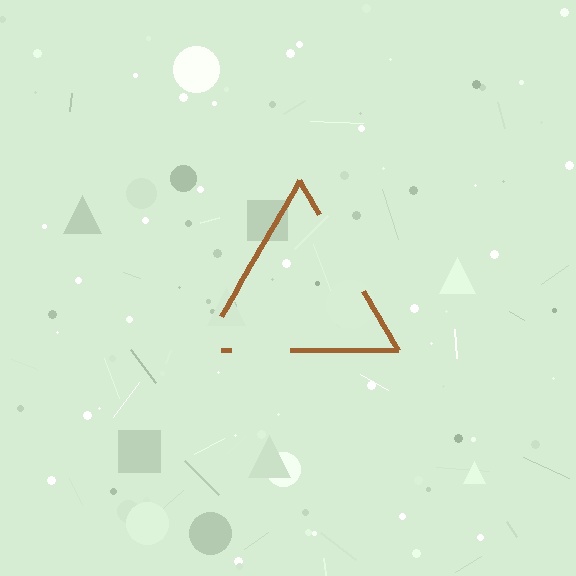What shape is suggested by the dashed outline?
The dashed outline suggests a triangle.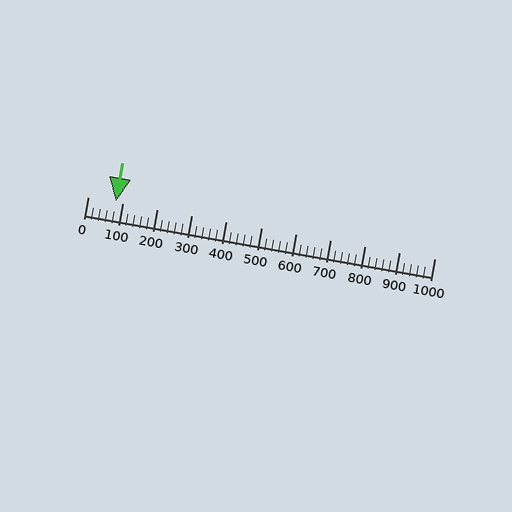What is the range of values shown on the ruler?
The ruler shows values from 0 to 1000.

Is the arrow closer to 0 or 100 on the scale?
The arrow is closer to 100.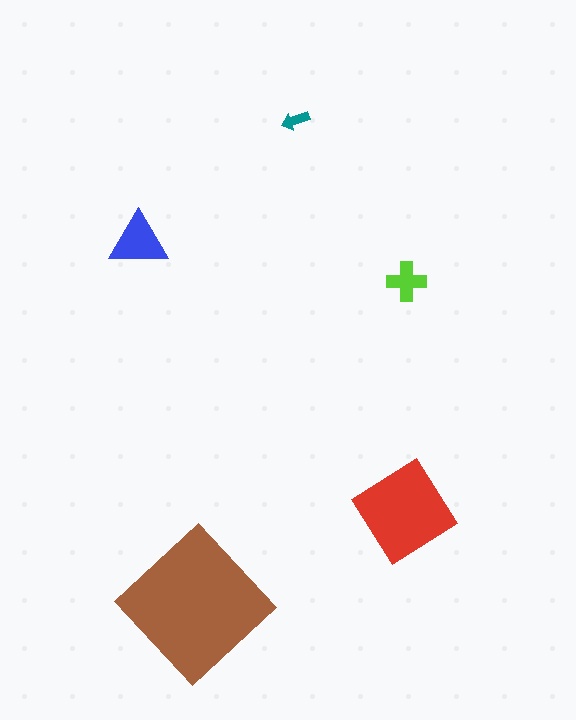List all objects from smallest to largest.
The teal arrow, the lime cross, the blue triangle, the red diamond, the brown diamond.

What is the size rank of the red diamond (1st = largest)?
2nd.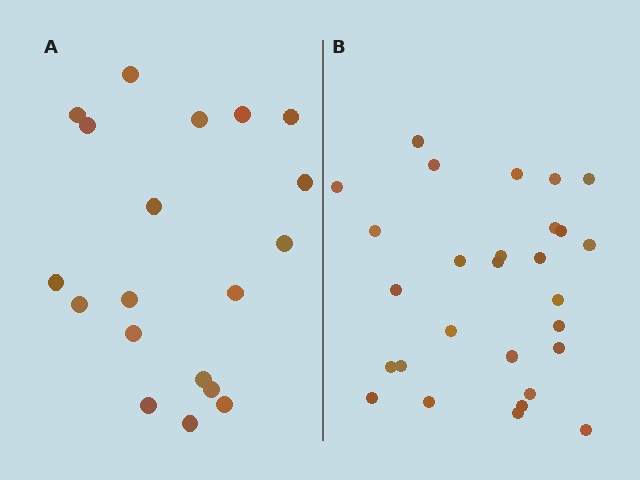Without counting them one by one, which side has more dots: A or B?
Region B (the right region) has more dots.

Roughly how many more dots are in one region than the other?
Region B has roughly 8 or so more dots than region A.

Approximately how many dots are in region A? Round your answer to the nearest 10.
About 20 dots. (The exact count is 19, which rounds to 20.)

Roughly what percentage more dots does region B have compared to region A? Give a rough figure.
About 45% more.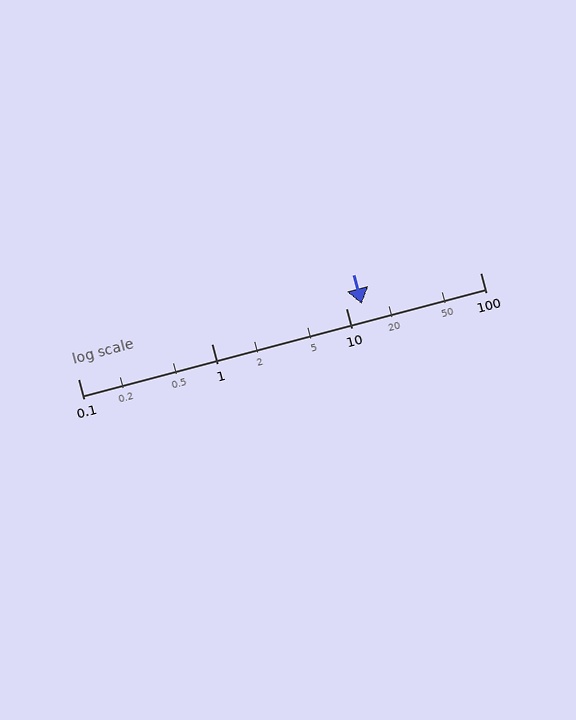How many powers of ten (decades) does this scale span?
The scale spans 3 decades, from 0.1 to 100.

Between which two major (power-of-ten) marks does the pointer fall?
The pointer is between 10 and 100.